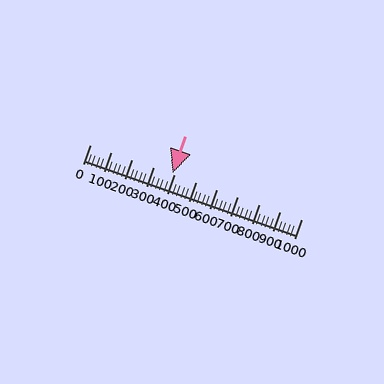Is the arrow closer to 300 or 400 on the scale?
The arrow is closer to 400.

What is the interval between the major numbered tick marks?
The major tick marks are spaced 100 units apart.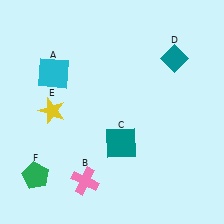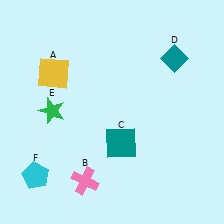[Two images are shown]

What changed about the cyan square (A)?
In Image 1, A is cyan. In Image 2, it changed to yellow.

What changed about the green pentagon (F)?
In Image 1, F is green. In Image 2, it changed to cyan.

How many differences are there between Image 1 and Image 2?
There are 3 differences between the two images.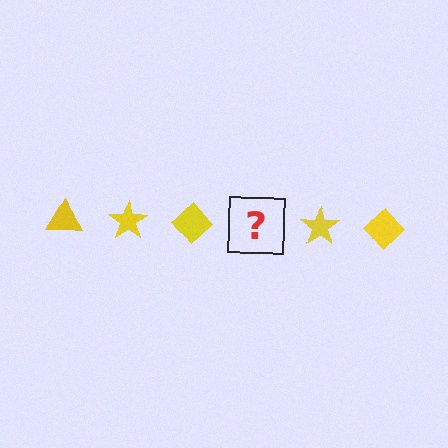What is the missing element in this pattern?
The missing element is a yellow triangle.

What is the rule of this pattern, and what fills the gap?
The rule is that the pattern cycles through triangle, star, diamond shapes in yellow. The gap should be filled with a yellow triangle.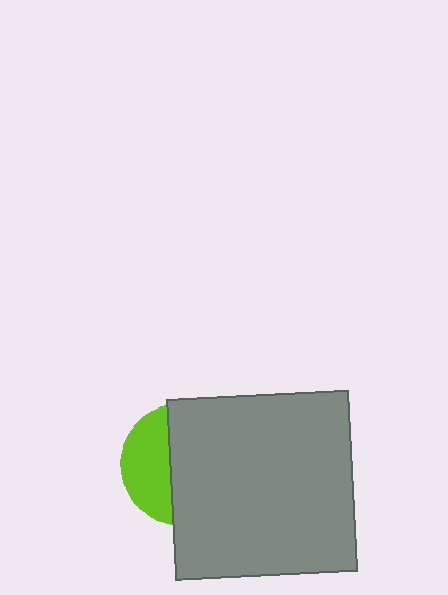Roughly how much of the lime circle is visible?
A small part of it is visible (roughly 38%).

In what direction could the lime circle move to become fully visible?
The lime circle could move left. That would shift it out from behind the gray square entirely.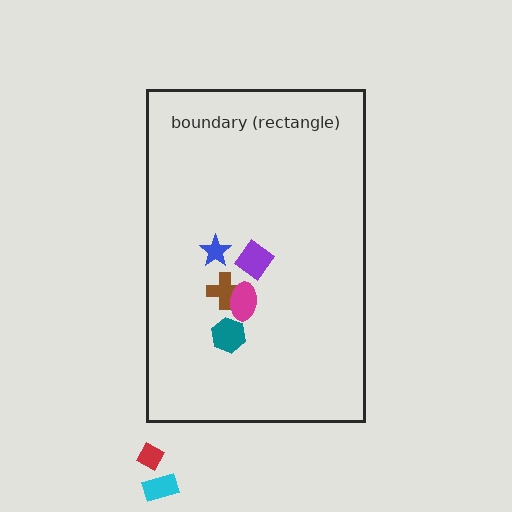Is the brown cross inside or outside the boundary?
Inside.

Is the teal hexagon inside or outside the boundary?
Inside.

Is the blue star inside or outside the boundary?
Inside.